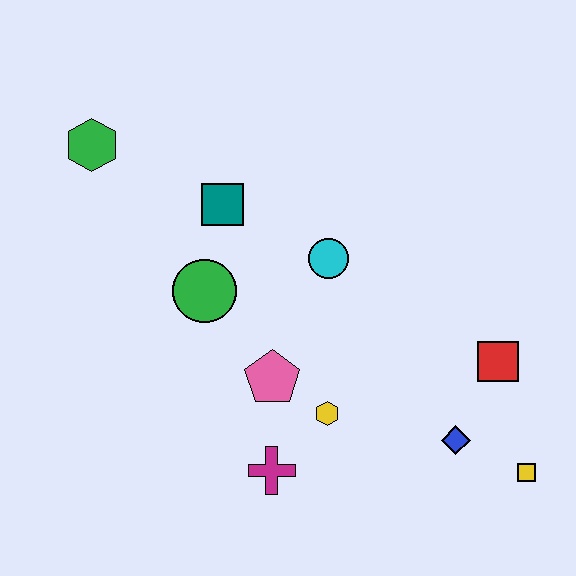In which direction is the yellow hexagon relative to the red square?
The yellow hexagon is to the left of the red square.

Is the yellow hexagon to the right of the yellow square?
No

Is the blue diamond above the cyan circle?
No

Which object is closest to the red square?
The blue diamond is closest to the red square.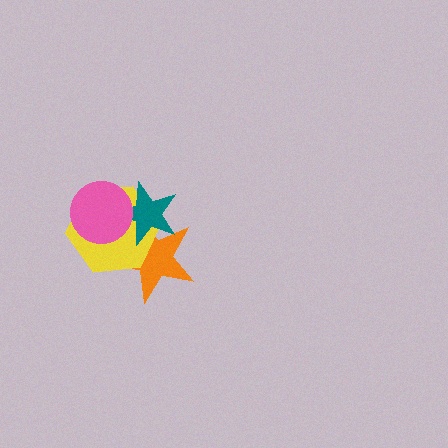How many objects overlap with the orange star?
2 objects overlap with the orange star.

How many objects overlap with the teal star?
3 objects overlap with the teal star.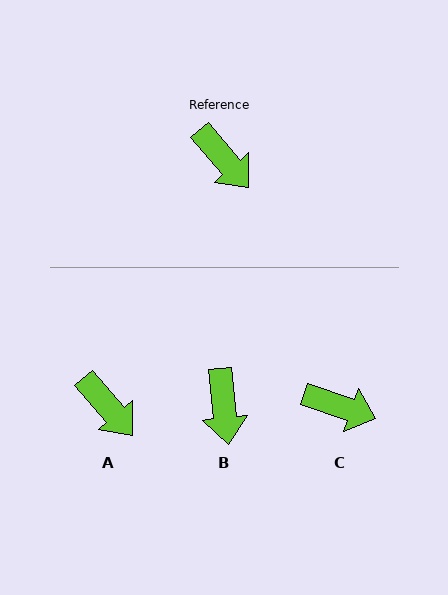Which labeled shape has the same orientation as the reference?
A.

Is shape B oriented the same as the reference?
No, it is off by about 34 degrees.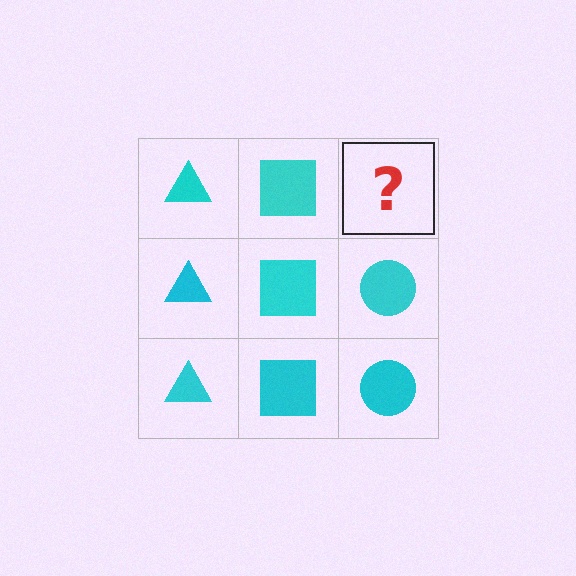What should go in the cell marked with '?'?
The missing cell should contain a cyan circle.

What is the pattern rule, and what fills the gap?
The rule is that each column has a consistent shape. The gap should be filled with a cyan circle.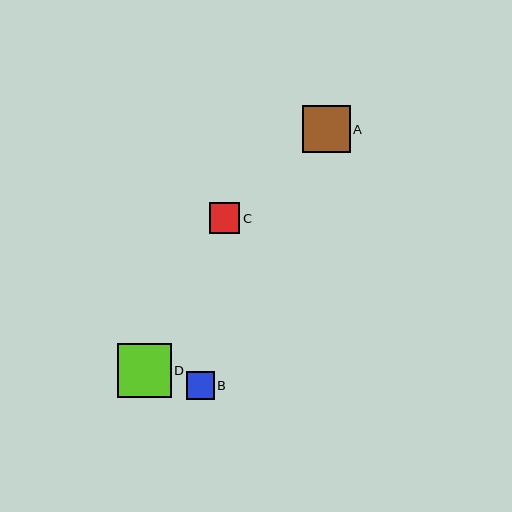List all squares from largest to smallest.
From largest to smallest: D, A, C, B.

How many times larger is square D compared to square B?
Square D is approximately 1.9 times the size of square B.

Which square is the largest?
Square D is the largest with a size of approximately 54 pixels.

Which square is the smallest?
Square B is the smallest with a size of approximately 28 pixels.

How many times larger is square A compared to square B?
Square A is approximately 1.7 times the size of square B.